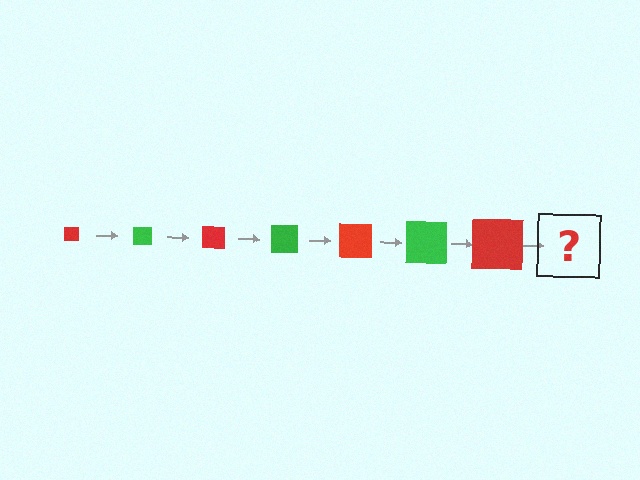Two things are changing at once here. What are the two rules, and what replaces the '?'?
The two rules are that the square grows larger each step and the color cycles through red and green. The '?' should be a green square, larger than the previous one.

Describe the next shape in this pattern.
It should be a green square, larger than the previous one.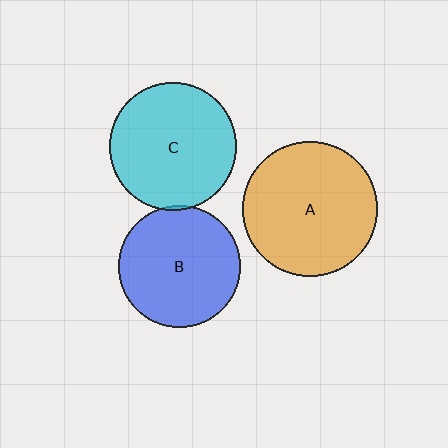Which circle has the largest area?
Circle A (orange).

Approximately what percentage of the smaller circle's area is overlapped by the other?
Approximately 5%.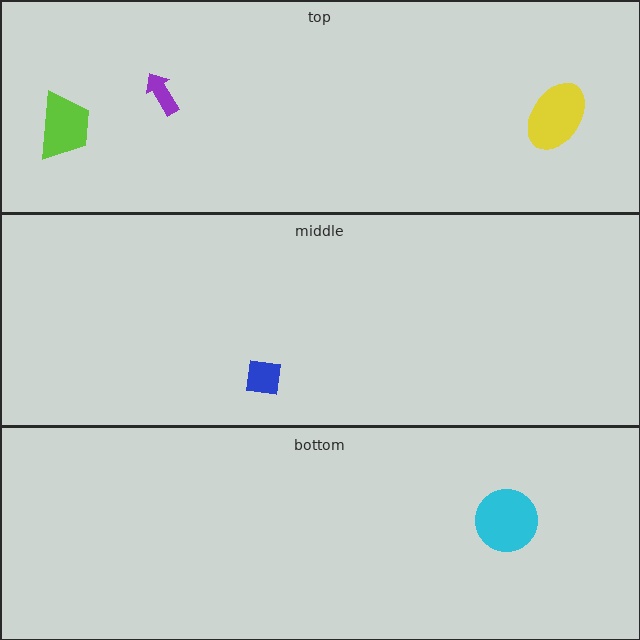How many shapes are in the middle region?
1.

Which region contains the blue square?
The middle region.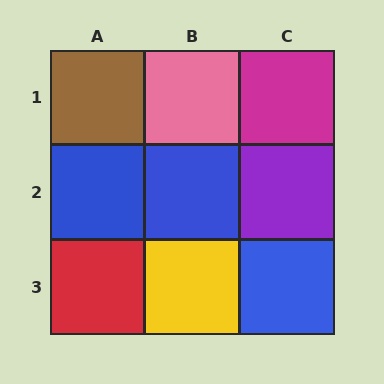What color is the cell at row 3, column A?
Red.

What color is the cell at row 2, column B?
Blue.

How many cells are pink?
1 cell is pink.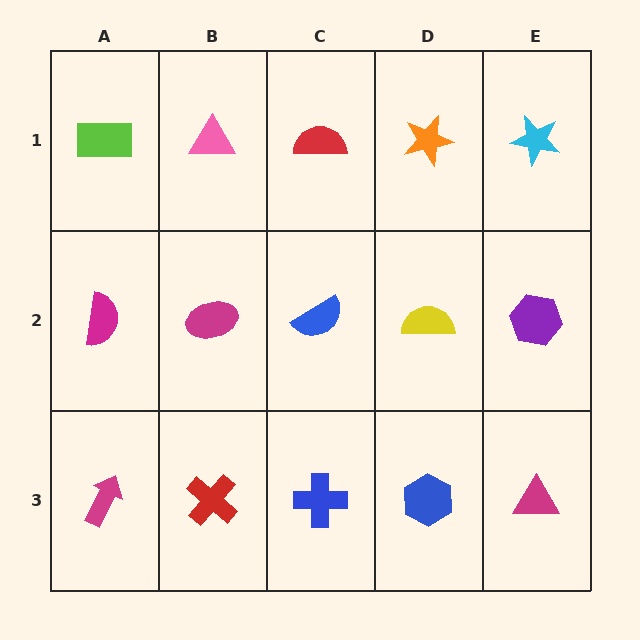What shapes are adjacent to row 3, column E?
A purple hexagon (row 2, column E), a blue hexagon (row 3, column D).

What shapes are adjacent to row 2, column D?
An orange star (row 1, column D), a blue hexagon (row 3, column D), a blue semicircle (row 2, column C), a purple hexagon (row 2, column E).